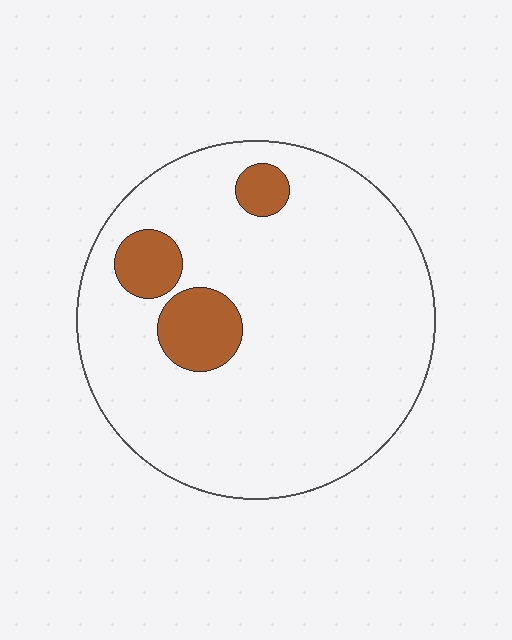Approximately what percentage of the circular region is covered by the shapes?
Approximately 10%.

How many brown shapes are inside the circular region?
3.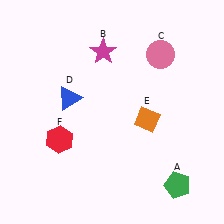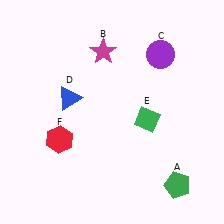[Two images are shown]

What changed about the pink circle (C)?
In Image 1, C is pink. In Image 2, it changed to purple.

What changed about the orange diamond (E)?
In Image 1, E is orange. In Image 2, it changed to green.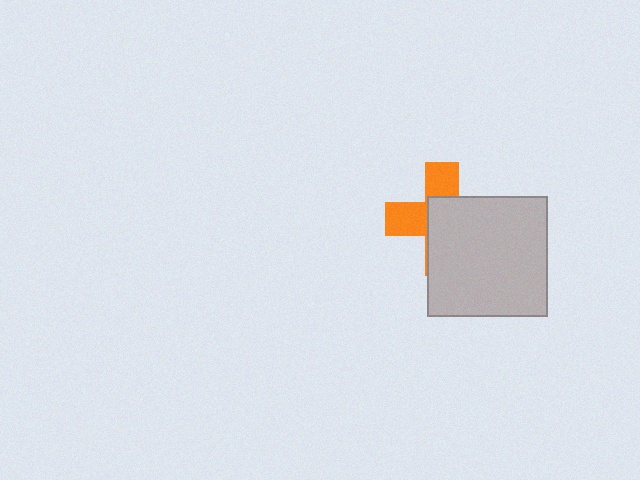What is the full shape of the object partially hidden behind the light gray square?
The partially hidden object is an orange cross.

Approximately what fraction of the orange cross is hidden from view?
Roughly 59% of the orange cross is hidden behind the light gray square.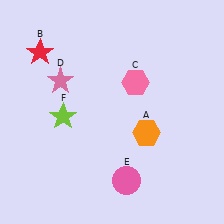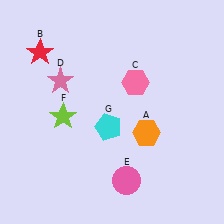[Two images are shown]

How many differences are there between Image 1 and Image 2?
There is 1 difference between the two images.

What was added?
A cyan pentagon (G) was added in Image 2.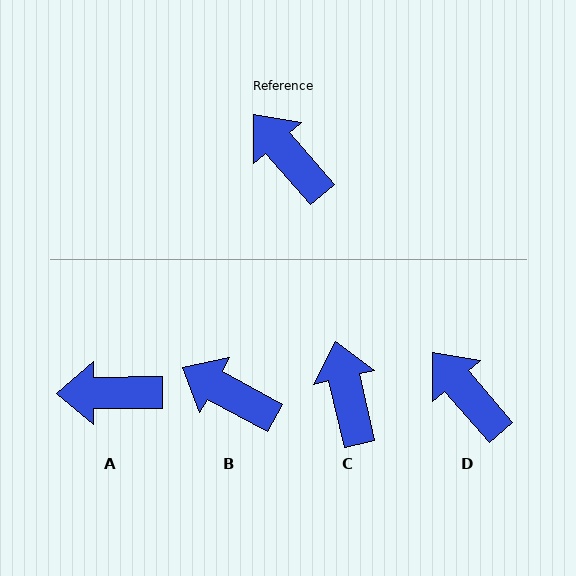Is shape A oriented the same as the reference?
No, it is off by about 50 degrees.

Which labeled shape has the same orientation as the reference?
D.